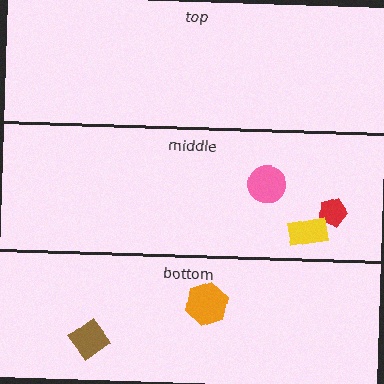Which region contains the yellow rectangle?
The middle region.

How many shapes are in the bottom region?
2.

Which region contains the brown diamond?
The bottom region.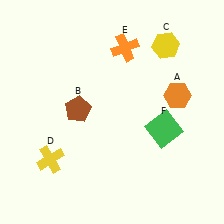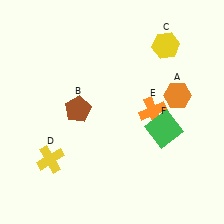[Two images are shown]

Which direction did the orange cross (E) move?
The orange cross (E) moved down.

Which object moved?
The orange cross (E) moved down.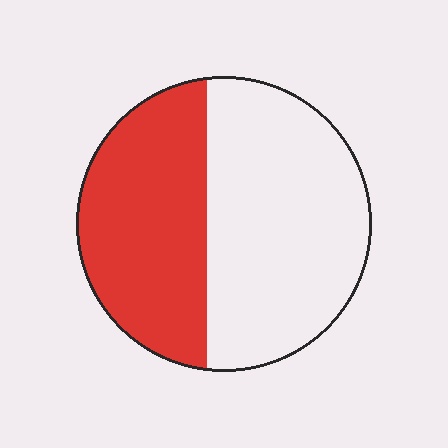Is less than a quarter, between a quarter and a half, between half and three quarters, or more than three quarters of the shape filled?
Between a quarter and a half.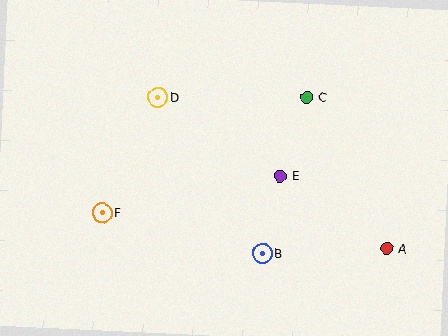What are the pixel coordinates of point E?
Point E is at (280, 176).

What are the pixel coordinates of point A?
Point A is at (386, 248).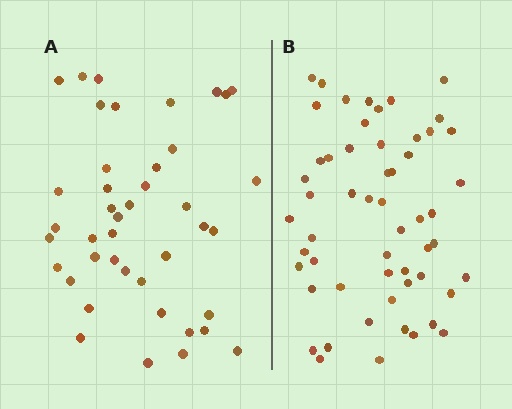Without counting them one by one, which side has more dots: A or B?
Region B (the right region) has more dots.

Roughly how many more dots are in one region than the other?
Region B has approximately 15 more dots than region A.